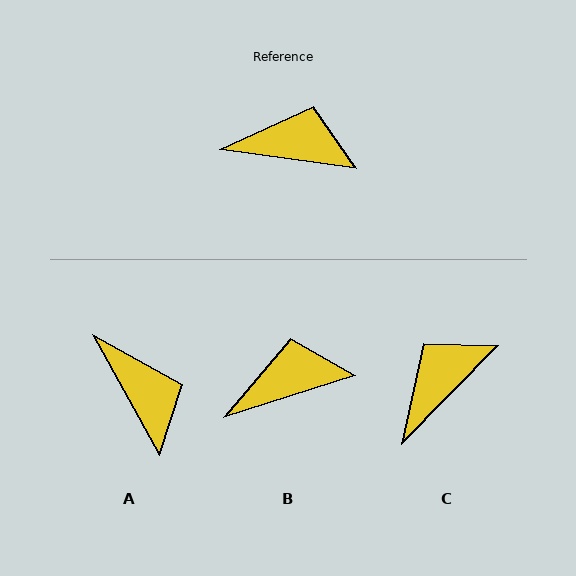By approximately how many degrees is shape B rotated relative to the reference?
Approximately 25 degrees counter-clockwise.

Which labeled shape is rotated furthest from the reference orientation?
C, about 53 degrees away.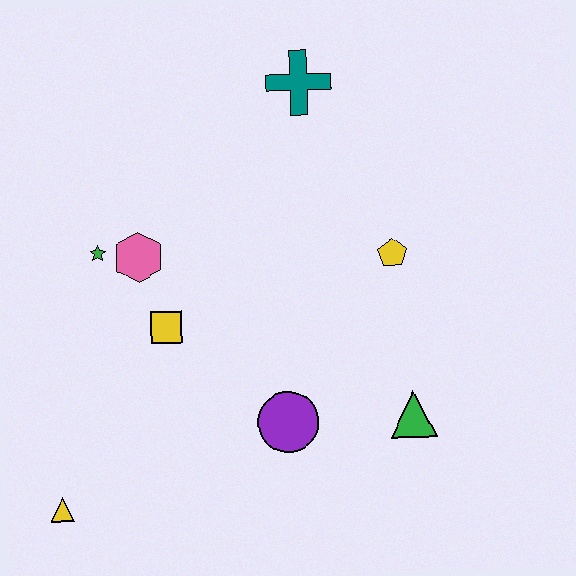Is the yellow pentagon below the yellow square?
No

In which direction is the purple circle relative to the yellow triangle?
The purple circle is to the right of the yellow triangle.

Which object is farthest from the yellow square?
The teal cross is farthest from the yellow square.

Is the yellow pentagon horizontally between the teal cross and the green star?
No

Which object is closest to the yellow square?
The pink hexagon is closest to the yellow square.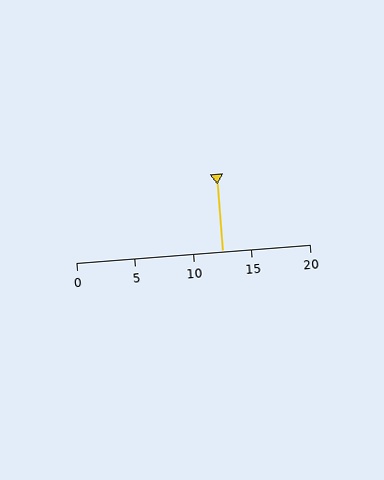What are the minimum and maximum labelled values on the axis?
The axis runs from 0 to 20.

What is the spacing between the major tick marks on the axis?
The major ticks are spaced 5 apart.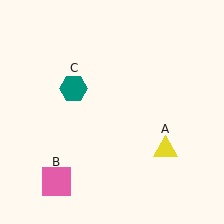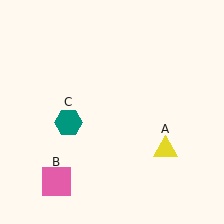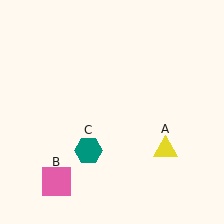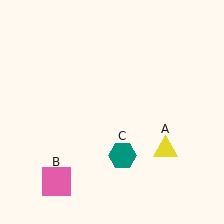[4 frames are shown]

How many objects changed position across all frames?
1 object changed position: teal hexagon (object C).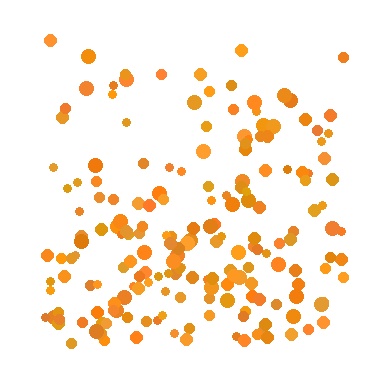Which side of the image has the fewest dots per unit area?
The top.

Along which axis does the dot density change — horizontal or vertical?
Vertical.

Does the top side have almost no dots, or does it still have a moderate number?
Still a moderate number, just noticeably fewer than the bottom.